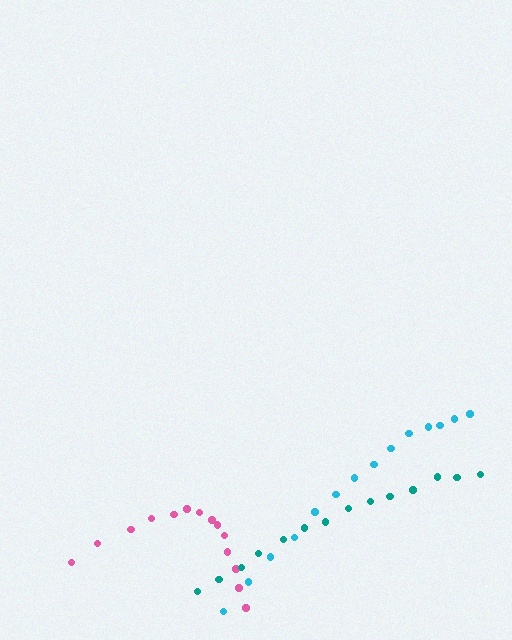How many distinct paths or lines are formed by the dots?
There are 3 distinct paths.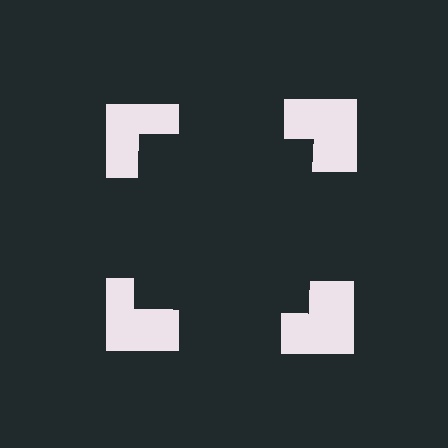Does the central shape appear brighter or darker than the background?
It typically appears slightly darker than the background, even though no actual brightness change is drawn.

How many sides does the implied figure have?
4 sides.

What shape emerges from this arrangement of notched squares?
An illusory square — its edges are inferred from the aligned wedge cuts in the notched squares, not physically drawn.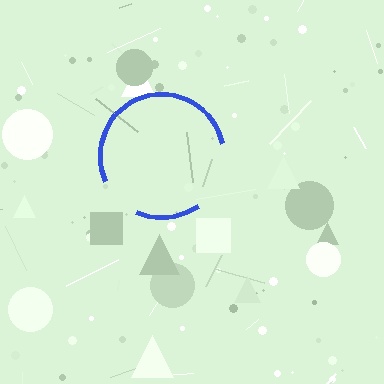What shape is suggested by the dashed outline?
The dashed outline suggests a circle.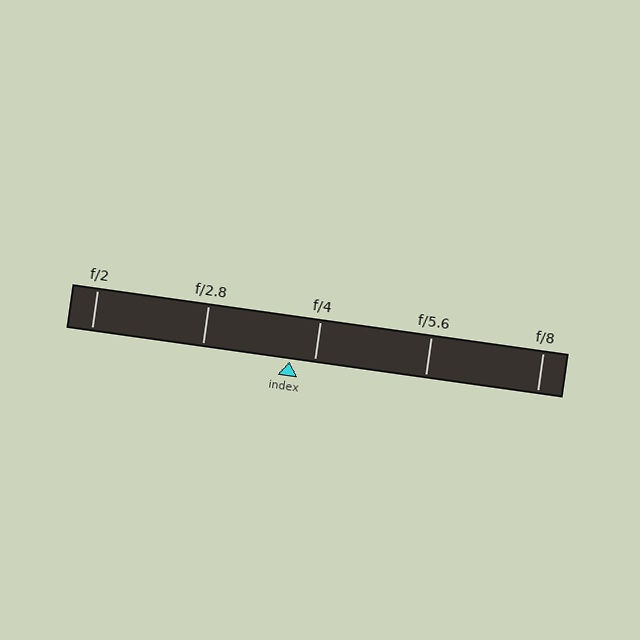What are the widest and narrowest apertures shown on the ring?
The widest aperture shown is f/2 and the narrowest is f/8.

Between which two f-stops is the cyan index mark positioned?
The index mark is between f/2.8 and f/4.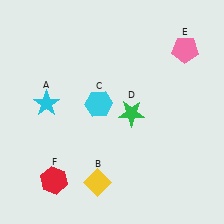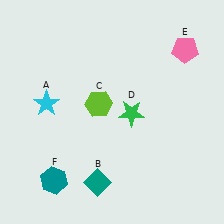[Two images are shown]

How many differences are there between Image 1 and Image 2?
There are 3 differences between the two images.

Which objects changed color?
B changed from yellow to teal. C changed from cyan to lime. F changed from red to teal.